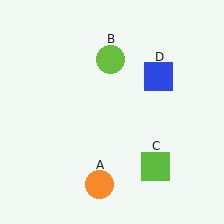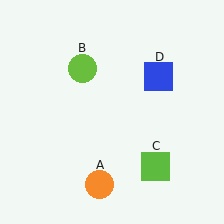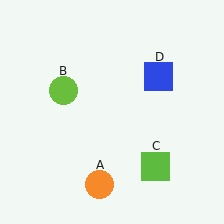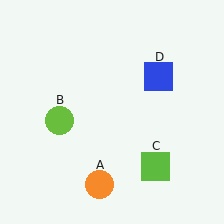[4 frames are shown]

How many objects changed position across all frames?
1 object changed position: lime circle (object B).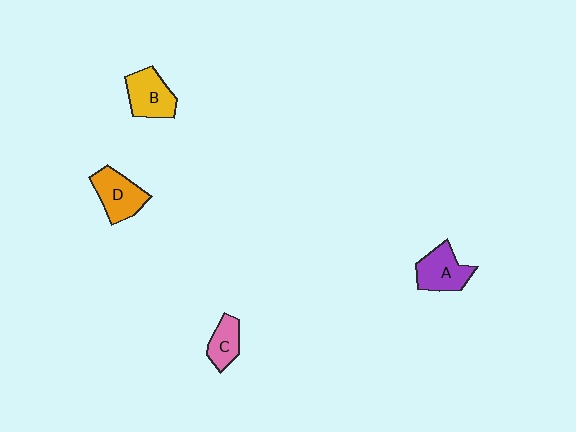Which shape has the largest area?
Shape D (orange).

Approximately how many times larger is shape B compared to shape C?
Approximately 1.5 times.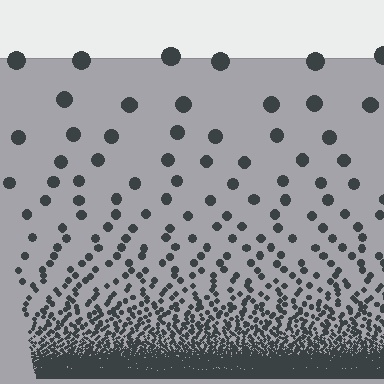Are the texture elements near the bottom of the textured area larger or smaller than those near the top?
Smaller. The gradient is inverted — elements near the bottom are smaller and denser.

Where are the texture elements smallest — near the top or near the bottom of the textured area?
Near the bottom.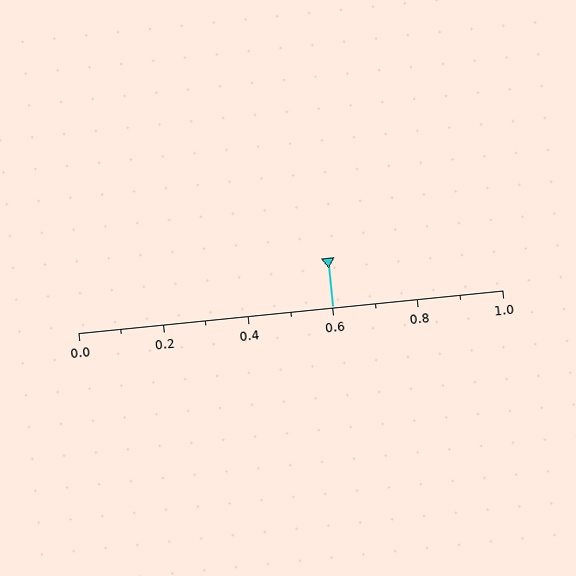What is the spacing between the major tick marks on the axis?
The major ticks are spaced 0.2 apart.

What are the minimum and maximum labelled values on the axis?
The axis runs from 0.0 to 1.0.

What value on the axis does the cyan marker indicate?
The marker indicates approximately 0.6.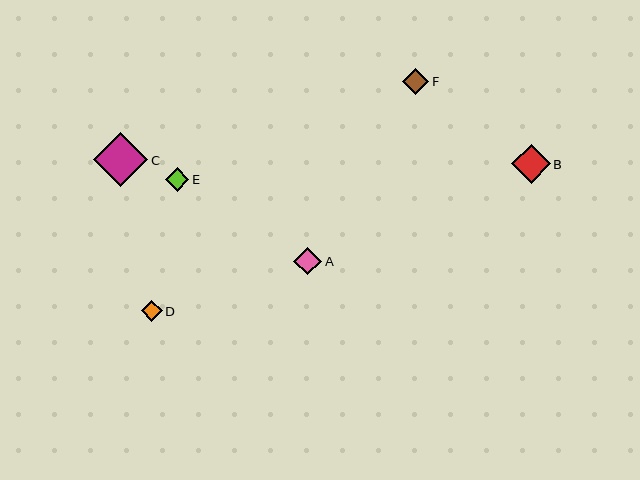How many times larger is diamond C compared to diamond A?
Diamond C is approximately 1.9 times the size of diamond A.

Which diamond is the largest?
Diamond C is the largest with a size of approximately 54 pixels.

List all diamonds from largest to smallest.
From largest to smallest: C, B, A, F, E, D.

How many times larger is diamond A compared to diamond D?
Diamond A is approximately 1.3 times the size of diamond D.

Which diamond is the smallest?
Diamond D is the smallest with a size of approximately 21 pixels.